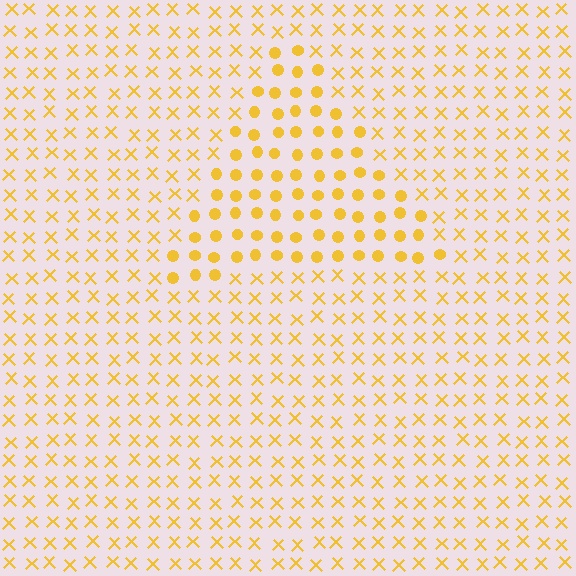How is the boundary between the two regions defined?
The boundary is defined by a change in element shape: circles inside vs. X marks outside. All elements share the same color and spacing.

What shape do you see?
I see a triangle.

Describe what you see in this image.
The image is filled with small yellow elements arranged in a uniform grid. A triangle-shaped region contains circles, while the surrounding area contains X marks. The boundary is defined purely by the change in element shape.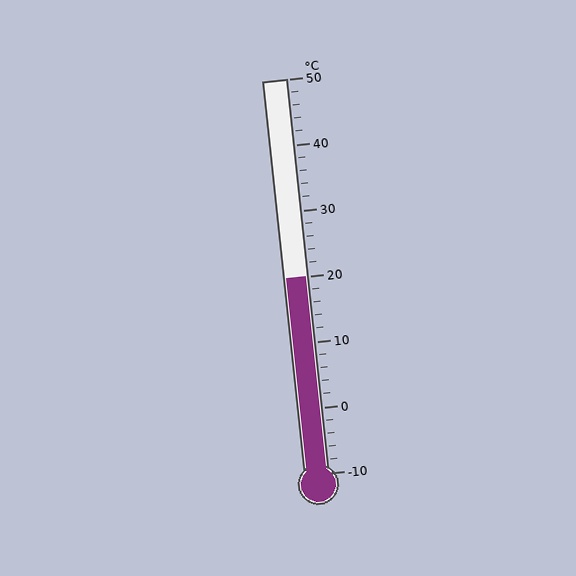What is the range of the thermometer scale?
The thermometer scale ranges from -10°C to 50°C.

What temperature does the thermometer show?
The thermometer shows approximately 20°C.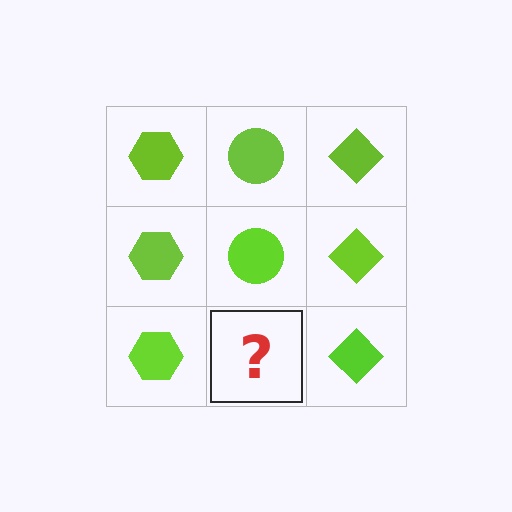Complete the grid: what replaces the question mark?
The question mark should be replaced with a lime circle.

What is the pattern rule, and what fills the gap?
The rule is that each column has a consistent shape. The gap should be filled with a lime circle.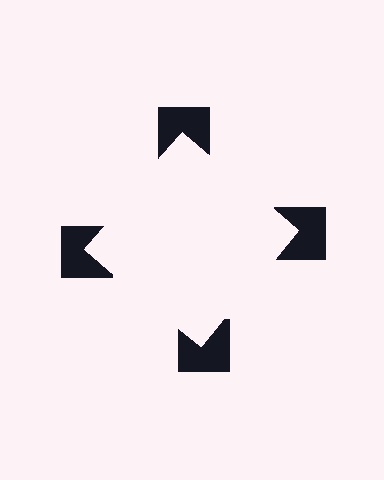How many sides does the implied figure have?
4 sides.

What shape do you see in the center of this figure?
An illusory square — its edges are inferred from the aligned wedge cuts in the notched squares, not physically drawn.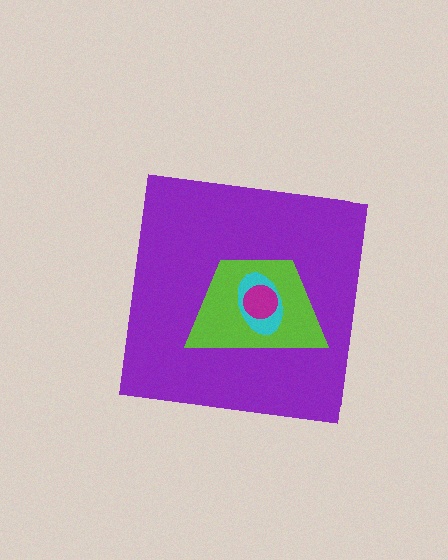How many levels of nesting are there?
4.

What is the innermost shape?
The magenta circle.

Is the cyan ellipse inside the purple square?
Yes.